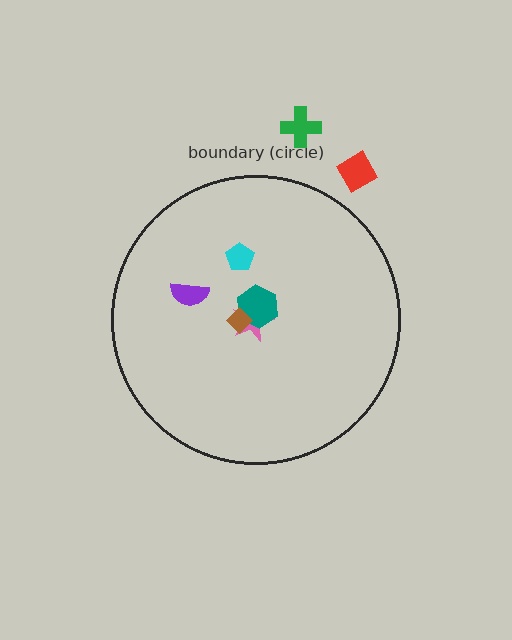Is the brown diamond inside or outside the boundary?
Inside.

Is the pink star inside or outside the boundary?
Inside.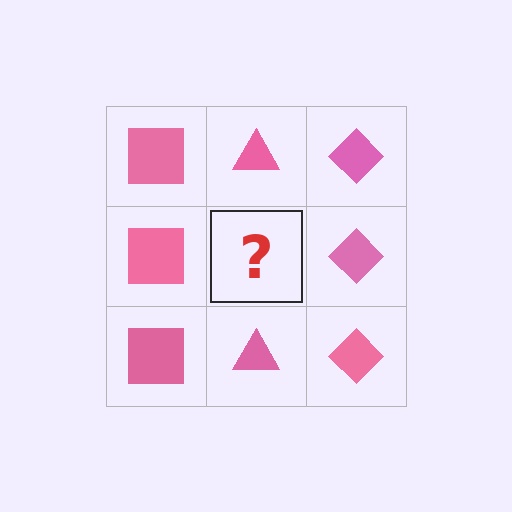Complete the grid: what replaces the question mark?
The question mark should be replaced with a pink triangle.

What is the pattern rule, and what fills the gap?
The rule is that each column has a consistent shape. The gap should be filled with a pink triangle.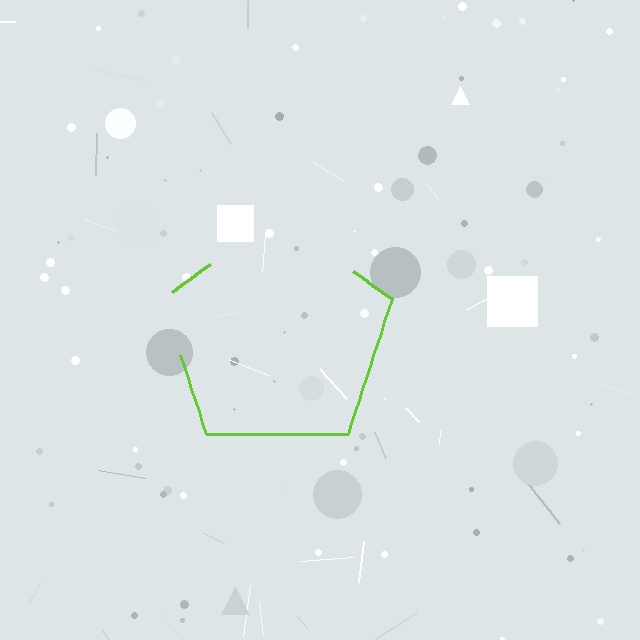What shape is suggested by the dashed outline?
The dashed outline suggests a pentagon.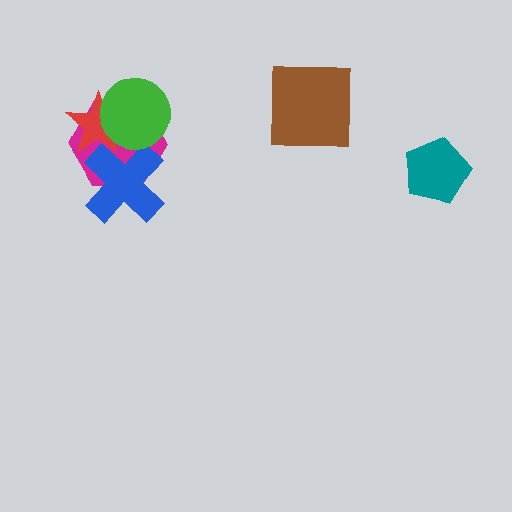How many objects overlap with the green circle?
3 objects overlap with the green circle.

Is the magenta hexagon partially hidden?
Yes, it is partially covered by another shape.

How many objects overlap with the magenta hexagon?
3 objects overlap with the magenta hexagon.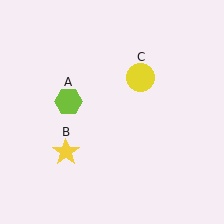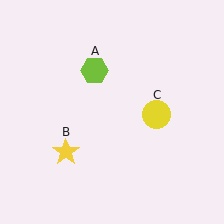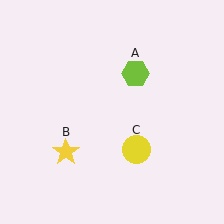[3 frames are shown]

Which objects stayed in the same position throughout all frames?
Yellow star (object B) remained stationary.